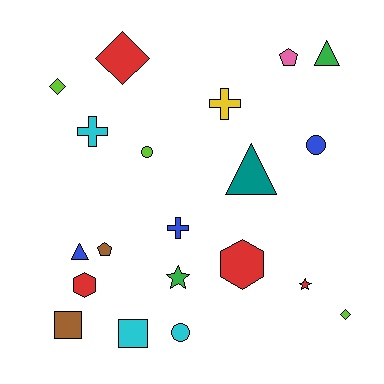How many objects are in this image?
There are 20 objects.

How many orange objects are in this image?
There are no orange objects.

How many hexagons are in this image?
There are 2 hexagons.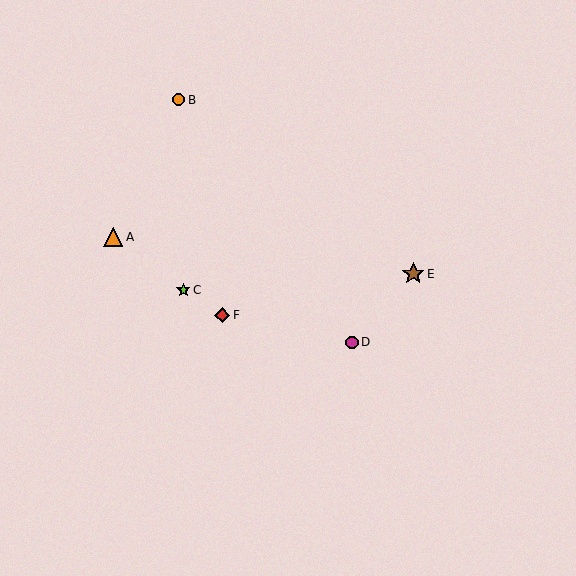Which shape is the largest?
The brown star (labeled E) is the largest.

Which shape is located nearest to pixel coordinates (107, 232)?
The orange triangle (labeled A) at (113, 237) is nearest to that location.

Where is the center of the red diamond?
The center of the red diamond is at (222, 315).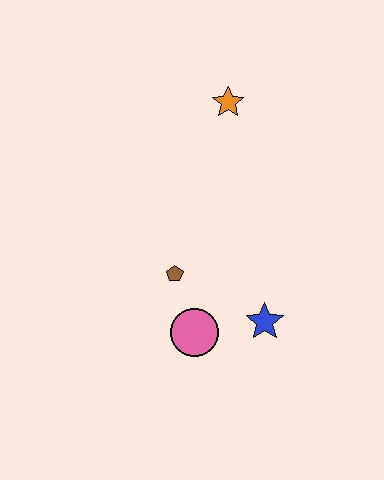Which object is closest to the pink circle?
The brown pentagon is closest to the pink circle.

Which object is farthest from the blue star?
The orange star is farthest from the blue star.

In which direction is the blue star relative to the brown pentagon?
The blue star is to the right of the brown pentagon.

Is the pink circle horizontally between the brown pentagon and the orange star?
Yes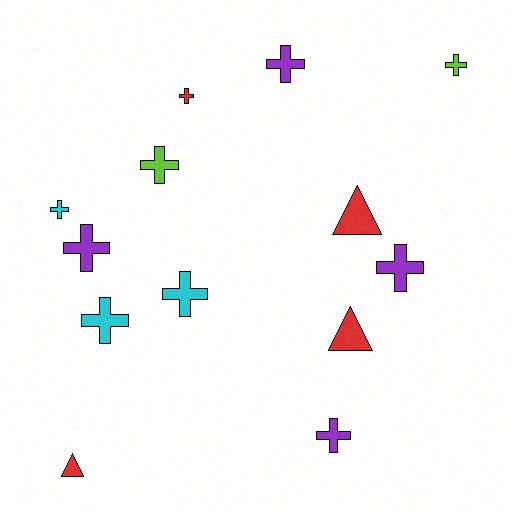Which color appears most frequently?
Purple, with 4 objects.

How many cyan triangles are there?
There are no cyan triangles.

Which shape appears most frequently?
Cross, with 10 objects.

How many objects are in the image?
There are 13 objects.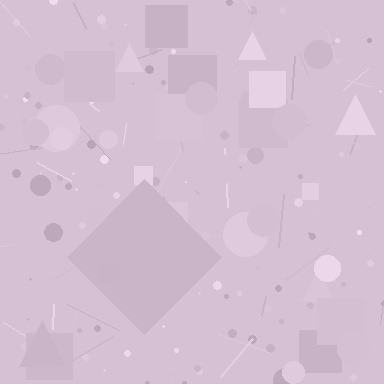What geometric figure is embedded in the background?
A diamond is embedded in the background.